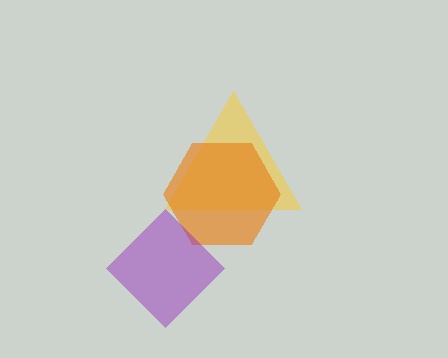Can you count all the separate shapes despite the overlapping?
Yes, there are 3 separate shapes.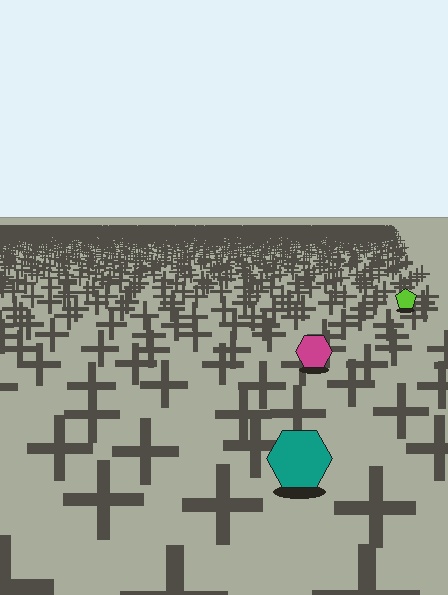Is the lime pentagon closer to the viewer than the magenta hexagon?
No. The magenta hexagon is closer — you can tell from the texture gradient: the ground texture is coarser near it.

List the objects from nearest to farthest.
From nearest to farthest: the teal hexagon, the magenta hexagon, the lime pentagon.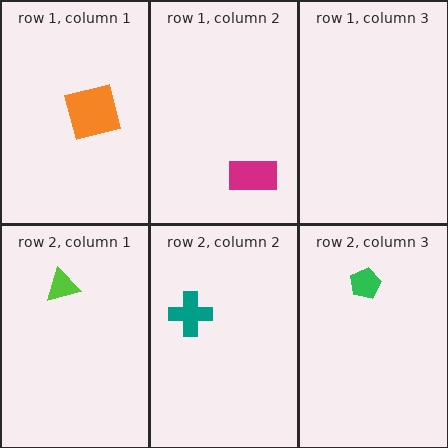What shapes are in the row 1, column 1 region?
The orange square.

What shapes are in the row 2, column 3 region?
The green pentagon.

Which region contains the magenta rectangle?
The row 1, column 2 region.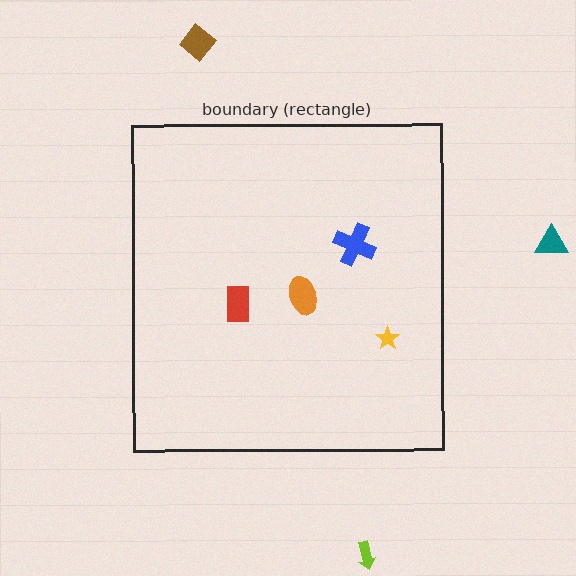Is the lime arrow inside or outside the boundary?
Outside.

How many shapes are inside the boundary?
4 inside, 3 outside.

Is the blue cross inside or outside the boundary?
Inside.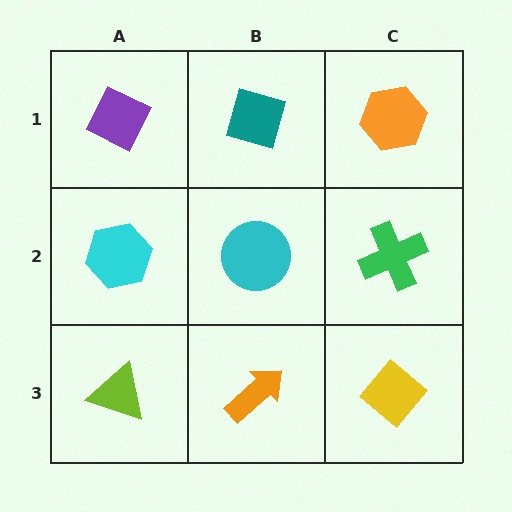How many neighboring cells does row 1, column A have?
2.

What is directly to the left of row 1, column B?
A purple diamond.